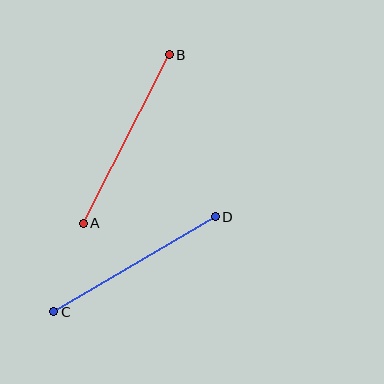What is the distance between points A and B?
The distance is approximately 189 pixels.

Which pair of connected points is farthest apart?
Points A and B are farthest apart.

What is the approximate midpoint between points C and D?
The midpoint is at approximately (135, 264) pixels.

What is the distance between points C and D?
The distance is approximately 187 pixels.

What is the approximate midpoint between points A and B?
The midpoint is at approximately (126, 139) pixels.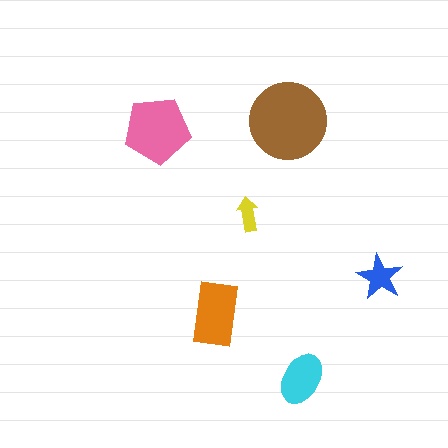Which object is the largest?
The brown circle.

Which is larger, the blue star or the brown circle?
The brown circle.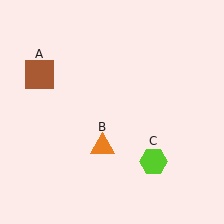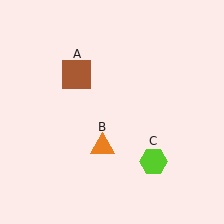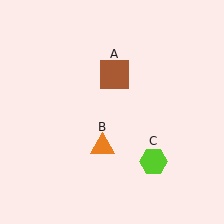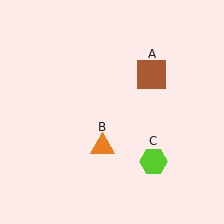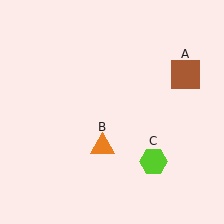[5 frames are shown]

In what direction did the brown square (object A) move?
The brown square (object A) moved right.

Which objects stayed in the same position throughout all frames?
Orange triangle (object B) and lime hexagon (object C) remained stationary.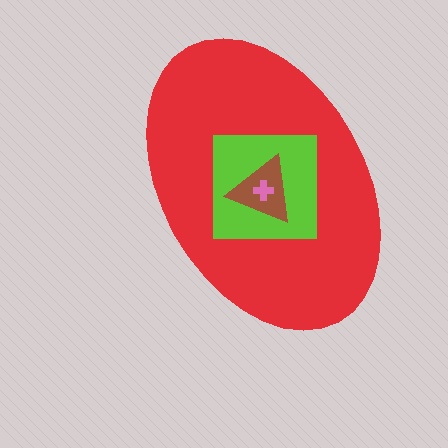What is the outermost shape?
The red ellipse.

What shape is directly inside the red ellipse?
The lime square.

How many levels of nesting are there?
4.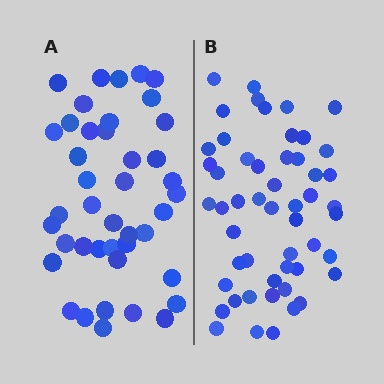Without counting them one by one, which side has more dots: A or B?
Region B (the right region) has more dots.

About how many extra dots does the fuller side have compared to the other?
Region B has roughly 10 or so more dots than region A.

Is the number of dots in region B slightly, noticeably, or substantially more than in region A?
Region B has only slightly more — the two regions are fairly close. The ratio is roughly 1.2 to 1.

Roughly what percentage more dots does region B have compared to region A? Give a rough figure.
About 25% more.